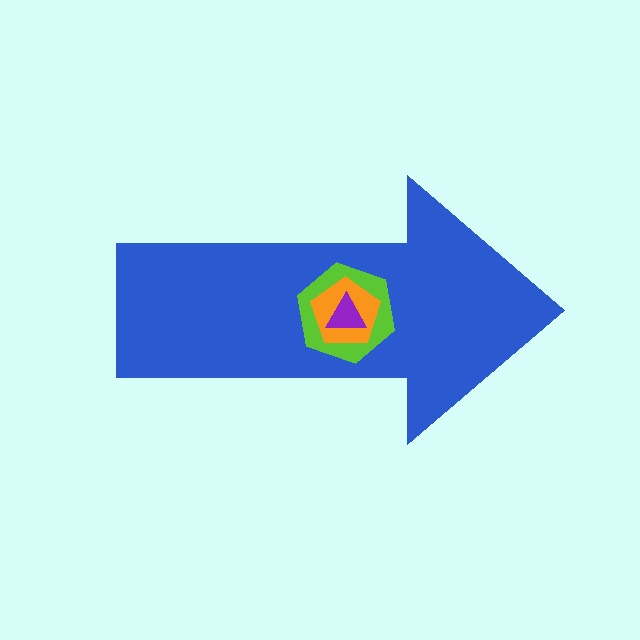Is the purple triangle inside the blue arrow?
Yes.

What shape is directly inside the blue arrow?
The lime hexagon.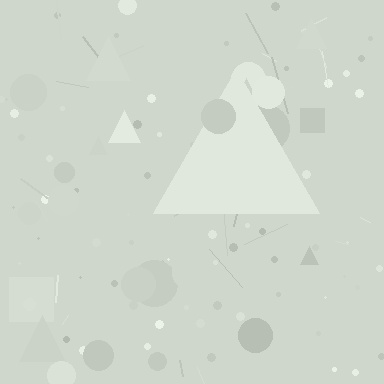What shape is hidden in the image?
A triangle is hidden in the image.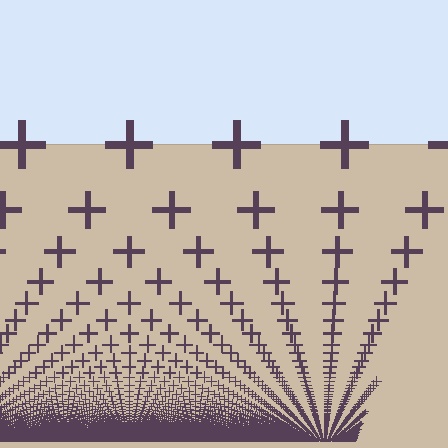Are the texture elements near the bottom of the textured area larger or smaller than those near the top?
Smaller. The gradient is inverted — elements near the bottom are smaller and denser.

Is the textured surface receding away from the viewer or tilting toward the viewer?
The surface appears to tilt toward the viewer. Texture elements get larger and sparser toward the top.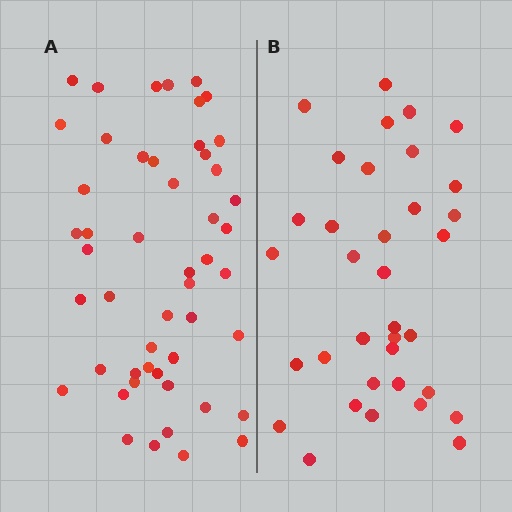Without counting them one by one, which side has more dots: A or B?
Region A (the left region) has more dots.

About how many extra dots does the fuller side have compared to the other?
Region A has approximately 15 more dots than region B.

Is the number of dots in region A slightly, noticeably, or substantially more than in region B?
Region A has noticeably more, but not dramatically so. The ratio is roughly 1.4 to 1.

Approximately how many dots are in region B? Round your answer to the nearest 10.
About 40 dots. (The exact count is 35, which rounds to 40.)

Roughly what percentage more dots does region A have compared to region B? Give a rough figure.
About 45% more.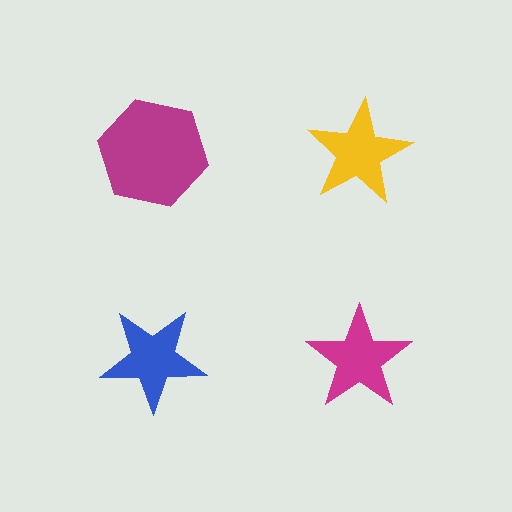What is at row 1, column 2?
A yellow star.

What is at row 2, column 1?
A blue star.